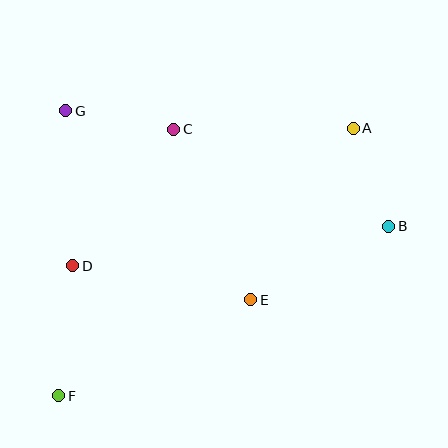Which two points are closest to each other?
Points A and B are closest to each other.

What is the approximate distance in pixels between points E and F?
The distance between E and F is approximately 215 pixels.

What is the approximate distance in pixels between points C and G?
The distance between C and G is approximately 109 pixels.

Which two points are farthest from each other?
Points A and F are farthest from each other.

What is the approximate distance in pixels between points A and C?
The distance between A and C is approximately 180 pixels.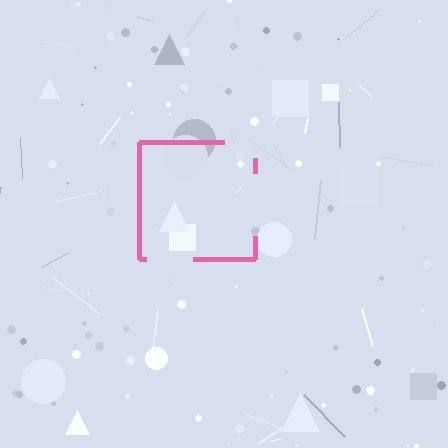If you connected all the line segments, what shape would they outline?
They would outline a square.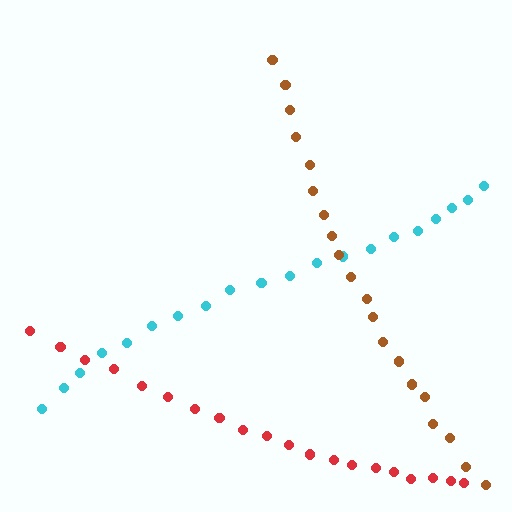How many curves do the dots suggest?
There are 3 distinct paths.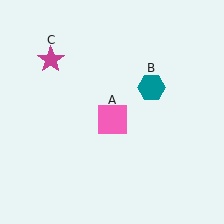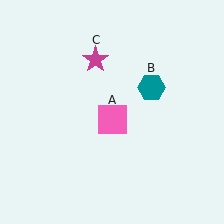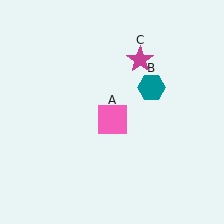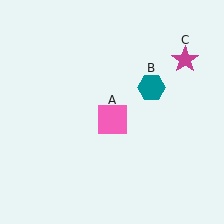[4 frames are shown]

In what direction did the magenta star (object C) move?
The magenta star (object C) moved right.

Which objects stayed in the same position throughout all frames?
Pink square (object A) and teal hexagon (object B) remained stationary.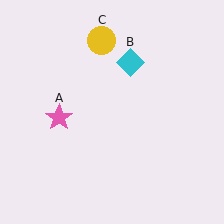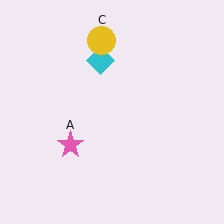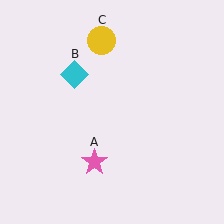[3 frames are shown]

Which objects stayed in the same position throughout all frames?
Yellow circle (object C) remained stationary.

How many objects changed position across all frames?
2 objects changed position: pink star (object A), cyan diamond (object B).